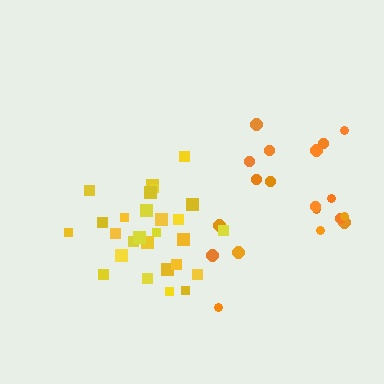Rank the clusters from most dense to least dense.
yellow, orange.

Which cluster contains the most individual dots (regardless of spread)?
Yellow (27).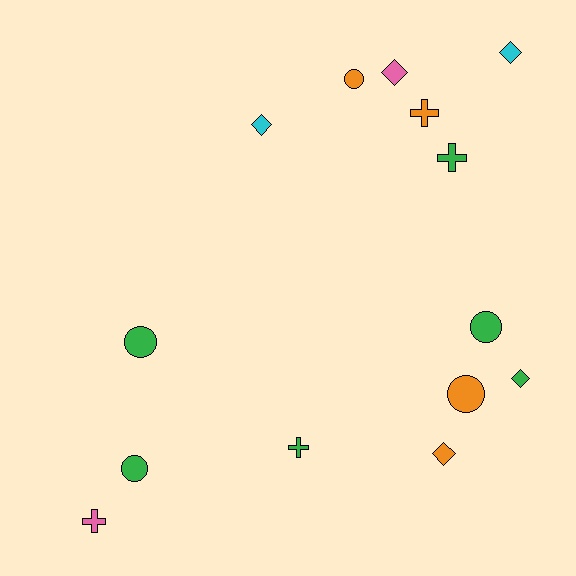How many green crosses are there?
There are 2 green crosses.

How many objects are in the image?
There are 14 objects.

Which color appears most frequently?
Green, with 6 objects.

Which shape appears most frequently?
Diamond, with 5 objects.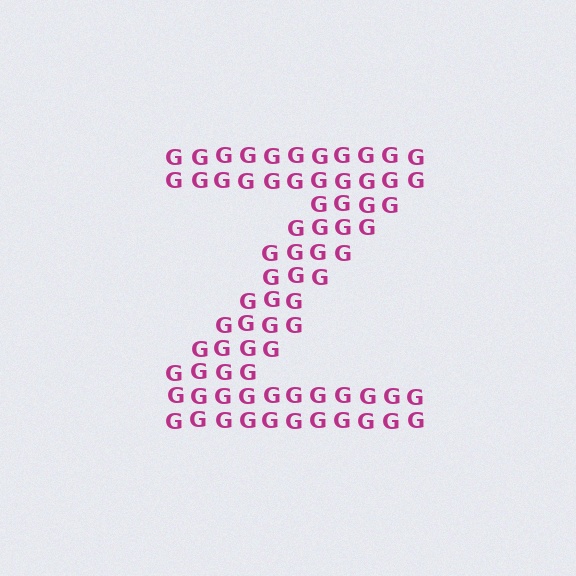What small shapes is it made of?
It is made of small letter G's.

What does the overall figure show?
The overall figure shows the letter Z.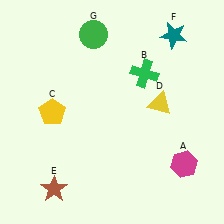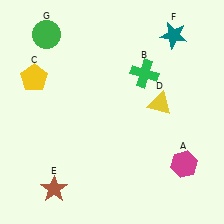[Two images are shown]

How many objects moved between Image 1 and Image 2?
2 objects moved between the two images.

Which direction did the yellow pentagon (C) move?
The yellow pentagon (C) moved up.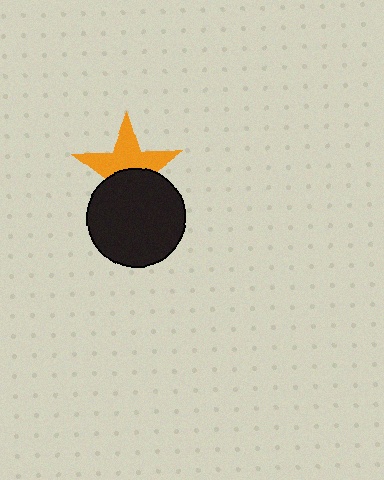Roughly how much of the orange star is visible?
About half of it is visible (roughly 55%).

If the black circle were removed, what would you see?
You would see the complete orange star.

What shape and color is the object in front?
The object in front is a black circle.